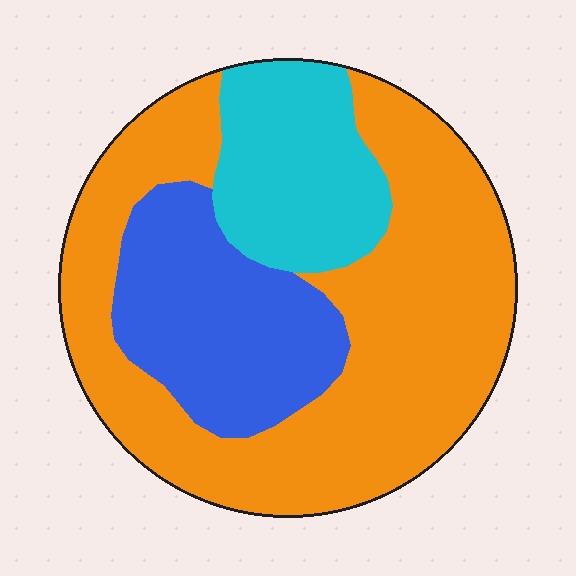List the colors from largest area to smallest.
From largest to smallest: orange, blue, cyan.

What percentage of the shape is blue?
Blue covers around 25% of the shape.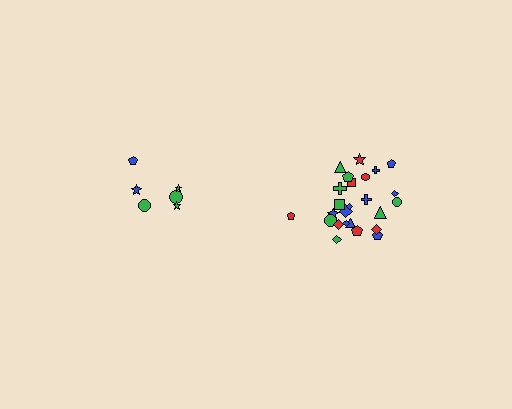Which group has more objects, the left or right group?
The right group.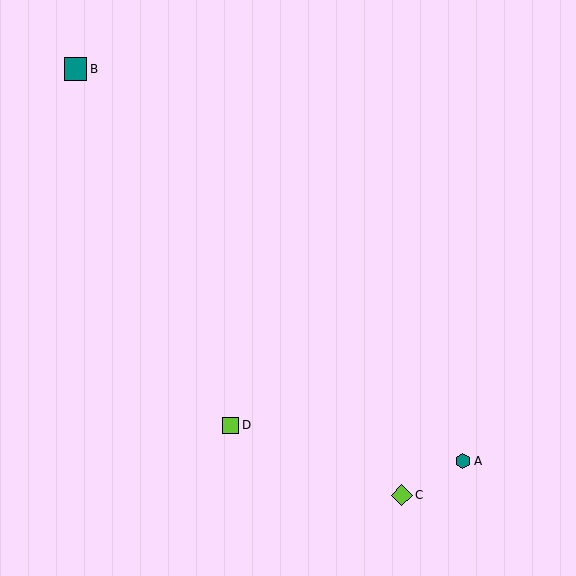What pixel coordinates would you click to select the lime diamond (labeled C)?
Click at (402, 495) to select the lime diamond C.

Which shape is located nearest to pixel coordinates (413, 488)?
The lime diamond (labeled C) at (402, 495) is nearest to that location.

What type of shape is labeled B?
Shape B is a teal square.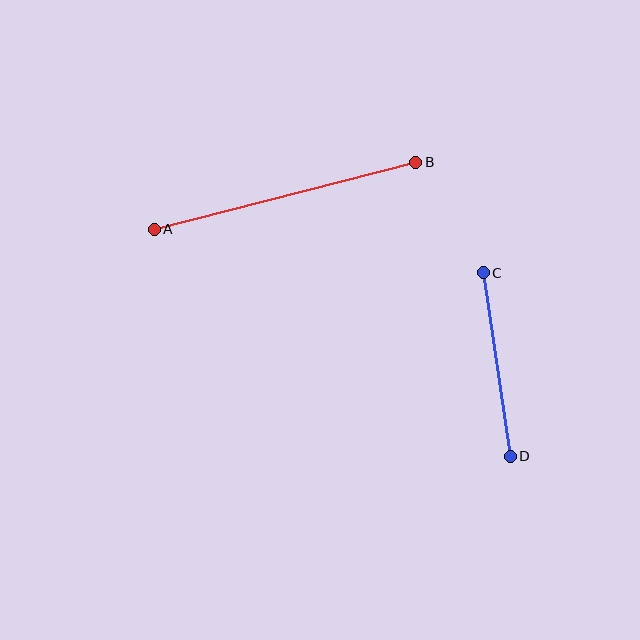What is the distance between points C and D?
The distance is approximately 186 pixels.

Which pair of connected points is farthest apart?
Points A and B are farthest apart.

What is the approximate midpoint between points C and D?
The midpoint is at approximately (497, 364) pixels.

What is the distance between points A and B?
The distance is approximately 270 pixels.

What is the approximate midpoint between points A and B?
The midpoint is at approximately (285, 196) pixels.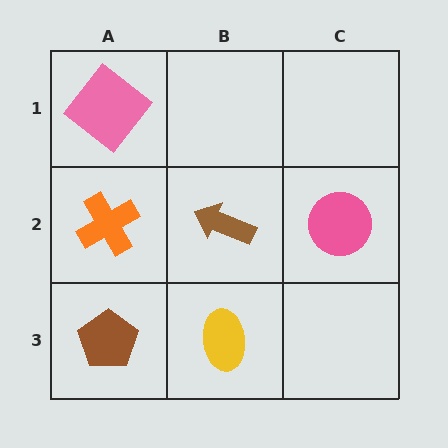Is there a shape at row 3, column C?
No, that cell is empty.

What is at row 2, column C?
A pink circle.